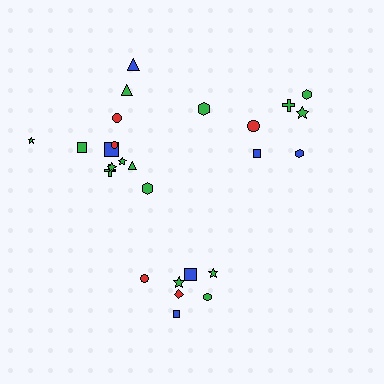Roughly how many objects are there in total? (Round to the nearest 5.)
Roughly 25 objects in total.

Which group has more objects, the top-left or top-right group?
The top-left group.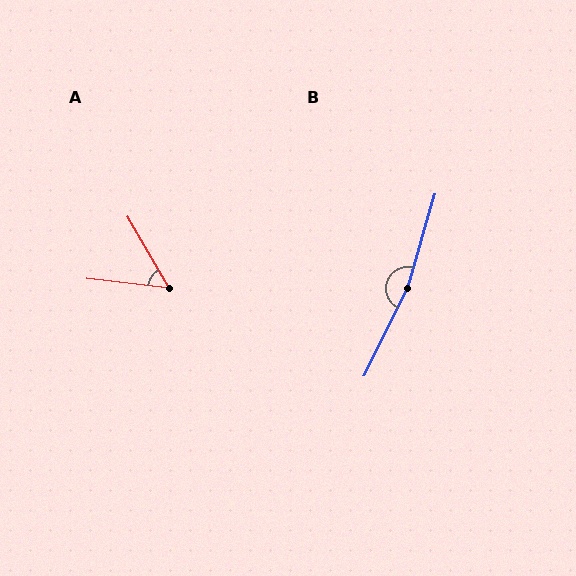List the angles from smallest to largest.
A (53°), B (169°).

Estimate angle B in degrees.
Approximately 169 degrees.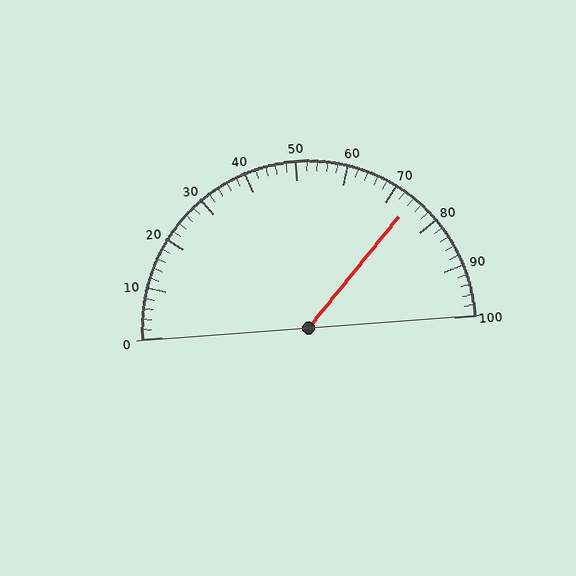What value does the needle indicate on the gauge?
The needle indicates approximately 74.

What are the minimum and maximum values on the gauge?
The gauge ranges from 0 to 100.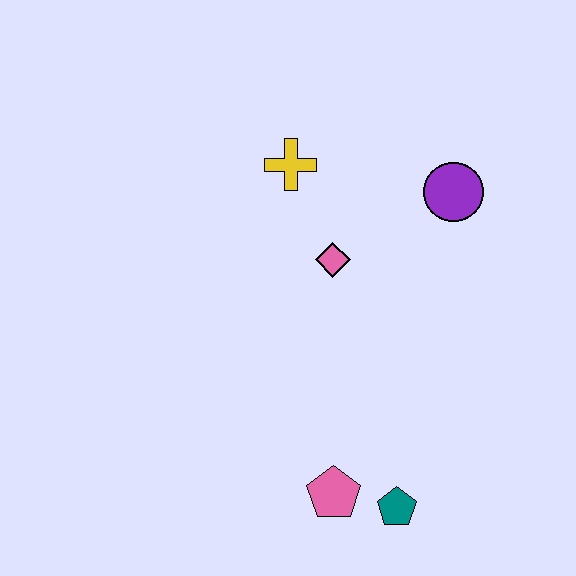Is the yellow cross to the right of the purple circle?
No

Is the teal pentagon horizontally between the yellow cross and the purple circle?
Yes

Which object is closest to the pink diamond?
The yellow cross is closest to the pink diamond.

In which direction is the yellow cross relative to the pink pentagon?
The yellow cross is above the pink pentagon.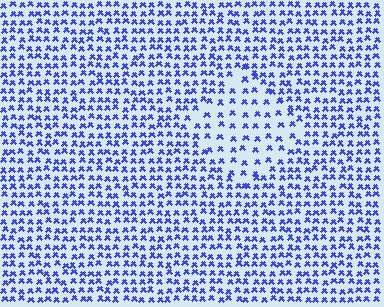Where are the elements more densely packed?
The elements are more densely packed outside the diamond boundary.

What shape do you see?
I see a diamond.